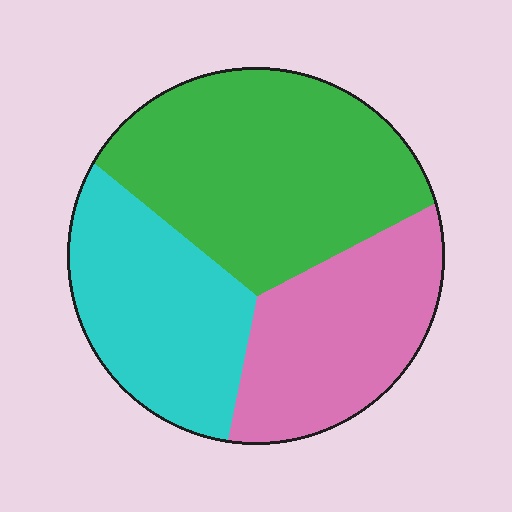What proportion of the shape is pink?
Pink covers around 30% of the shape.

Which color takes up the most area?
Green, at roughly 45%.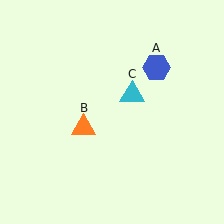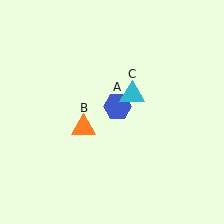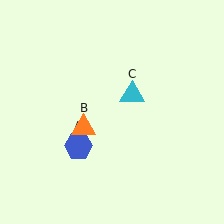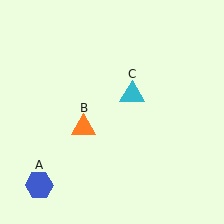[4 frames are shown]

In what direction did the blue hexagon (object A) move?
The blue hexagon (object A) moved down and to the left.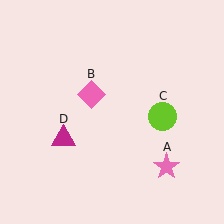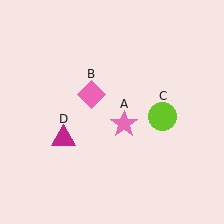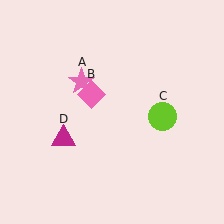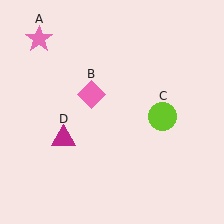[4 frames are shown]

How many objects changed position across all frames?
1 object changed position: pink star (object A).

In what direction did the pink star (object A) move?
The pink star (object A) moved up and to the left.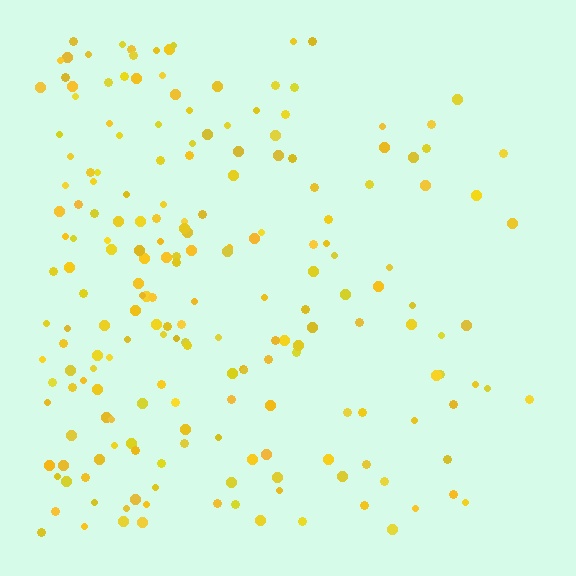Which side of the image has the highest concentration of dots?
The left.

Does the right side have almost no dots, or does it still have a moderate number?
Still a moderate number, just noticeably fewer than the left.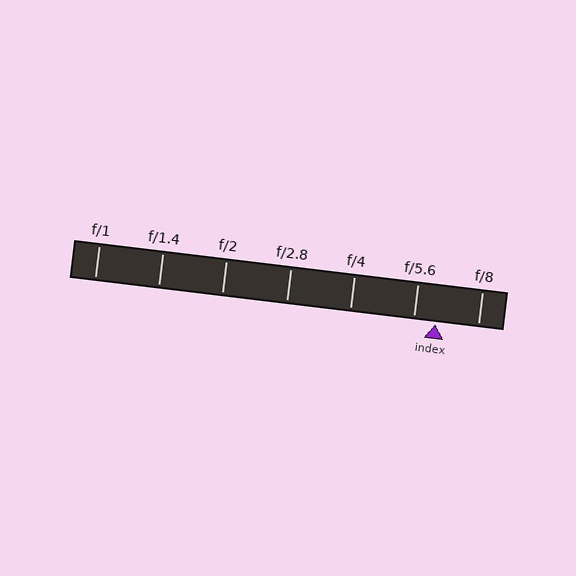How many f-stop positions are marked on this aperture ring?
There are 7 f-stop positions marked.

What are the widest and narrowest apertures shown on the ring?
The widest aperture shown is f/1 and the narrowest is f/8.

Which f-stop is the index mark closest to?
The index mark is closest to f/5.6.